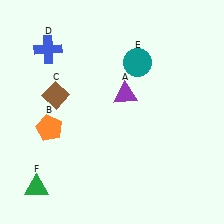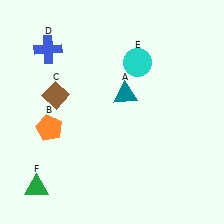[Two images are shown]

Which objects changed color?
A changed from purple to teal. E changed from teal to cyan.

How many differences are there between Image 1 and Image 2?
There are 2 differences between the two images.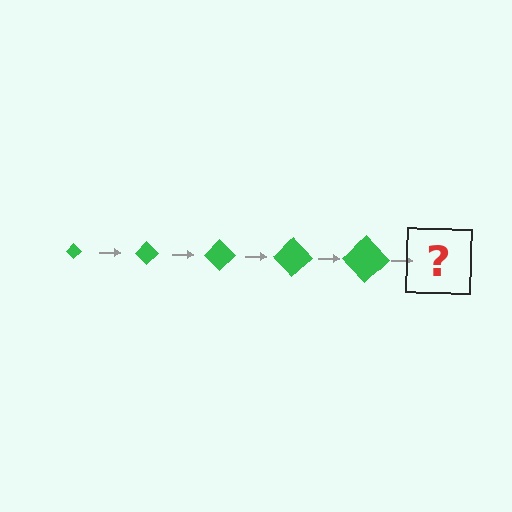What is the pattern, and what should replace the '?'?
The pattern is that the diamond gets progressively larger each step. The '?' should be a green diamond, larger than the previous one.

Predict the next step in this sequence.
The next step is a green diamond, larger than the previous one.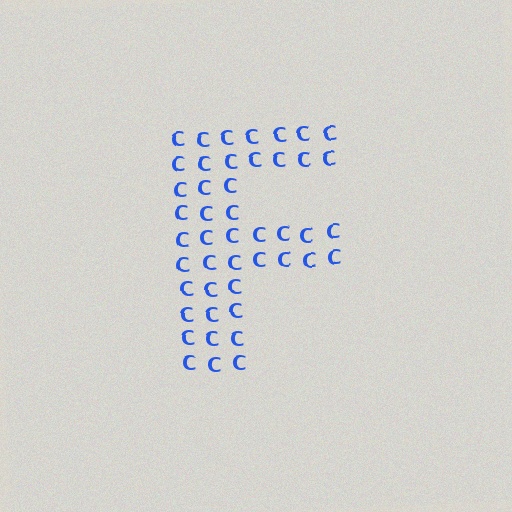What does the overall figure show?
The overall figure shows the letter F.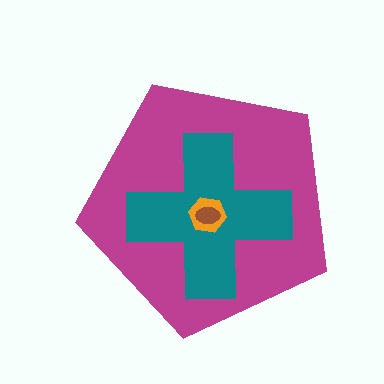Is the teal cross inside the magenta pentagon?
Yes.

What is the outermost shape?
The magenta pentagon.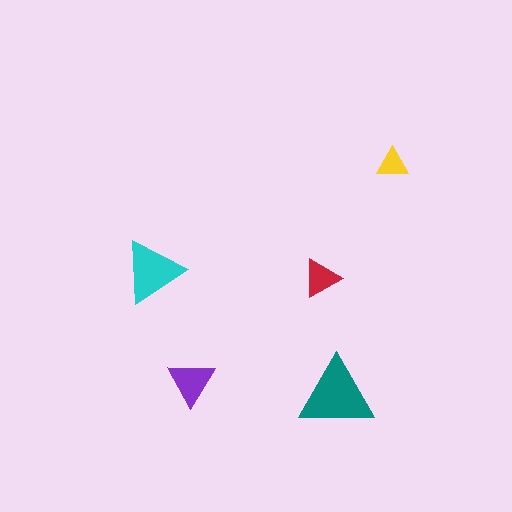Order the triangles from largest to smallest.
the teal one, the cyan one, the purple one, the red one, the yellow one.